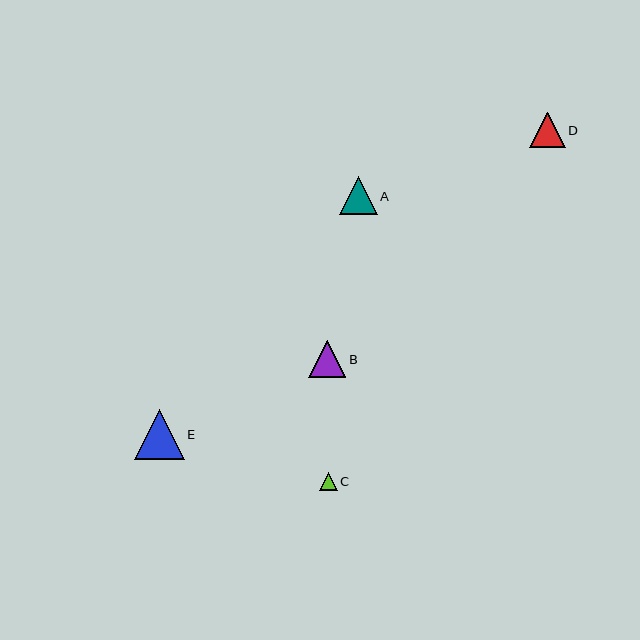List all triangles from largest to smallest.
From largest to smallest: E, A, B, D, C.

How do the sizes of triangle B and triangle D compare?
Triangle B and triangle D are approximately the same size.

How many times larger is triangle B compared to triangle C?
Triangle B is approximately 2.0 times the size of triangle C.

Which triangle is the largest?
Triangle E is the largest with a size of approximately 50 pixels.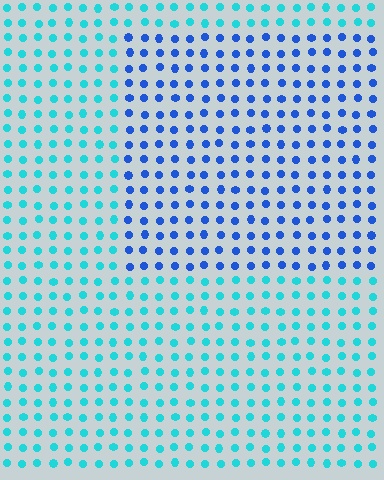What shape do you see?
I see a rectangle.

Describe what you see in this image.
The image is filled with small cyan elements in a uniform arrangement. A rectangle-shaped region is visible where the elements are tinted to a slightly different hue, forming a subtle color boundary.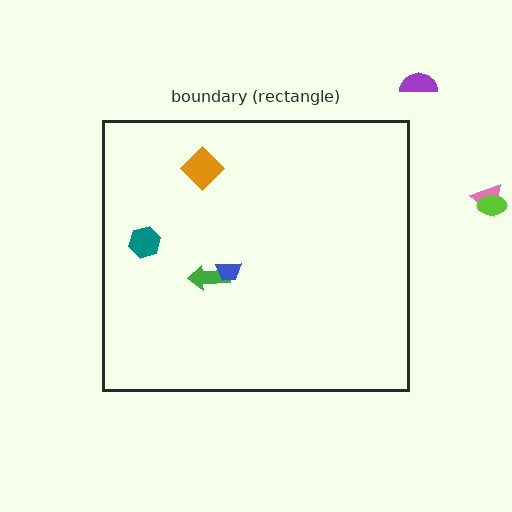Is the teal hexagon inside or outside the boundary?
Inside.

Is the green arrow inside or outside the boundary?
Inside.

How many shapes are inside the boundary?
4 inside, 3 outside.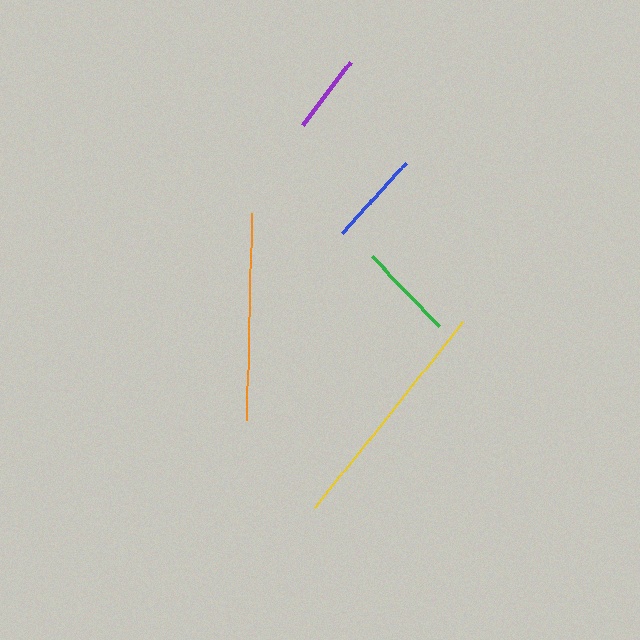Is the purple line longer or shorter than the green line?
The green line is longer than the purple line.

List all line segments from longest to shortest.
From longest to shortest: yellow, orange, green, blue, purple.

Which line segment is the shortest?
The purple line is the shortest at approximately 79 pixels.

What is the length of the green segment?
The green segment is approximately 98 pixels long.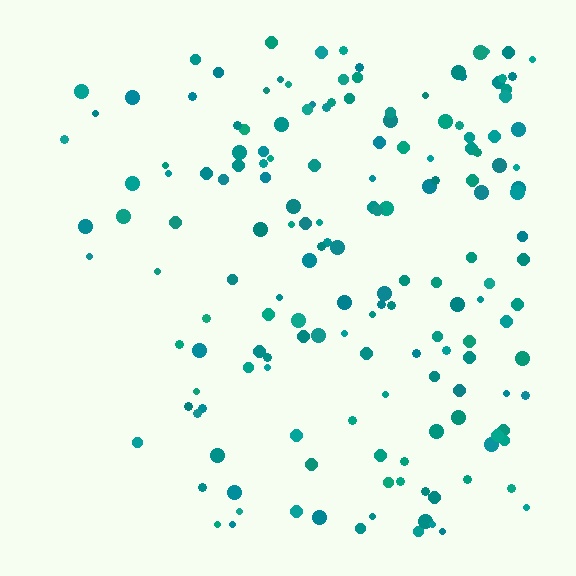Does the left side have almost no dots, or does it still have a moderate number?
Still a moderate number, just noticeably fewer than the right.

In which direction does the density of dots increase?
From left to right, with the right side densest.